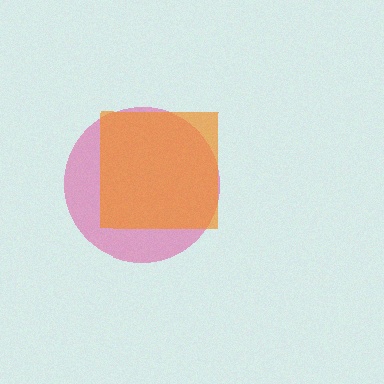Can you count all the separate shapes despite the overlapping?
Yes, there are 2 separate shapes.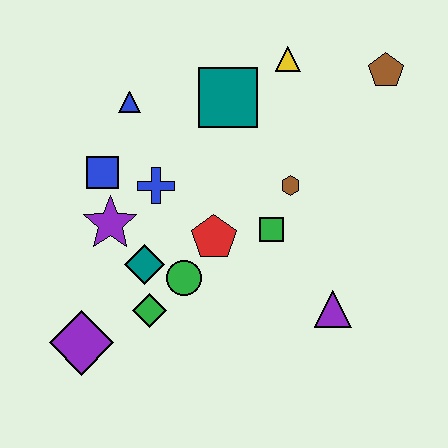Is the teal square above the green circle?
Yes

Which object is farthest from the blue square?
The brown pentagon is farthest from the blue square.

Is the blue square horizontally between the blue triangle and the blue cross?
No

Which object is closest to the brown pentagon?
The yellow triangle is closest to the brown pentagon.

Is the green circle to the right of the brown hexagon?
No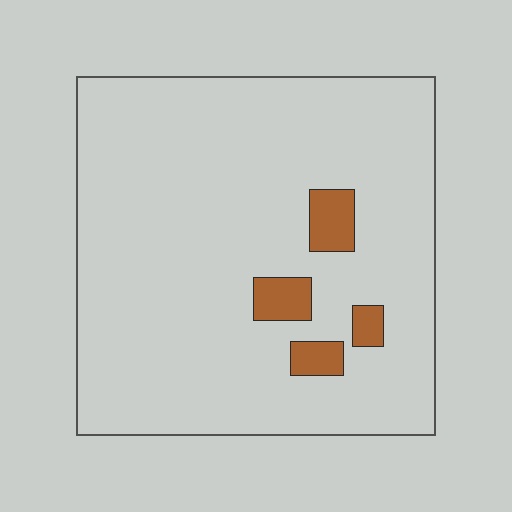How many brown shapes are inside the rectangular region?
4.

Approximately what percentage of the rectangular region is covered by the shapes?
Approximately 5%.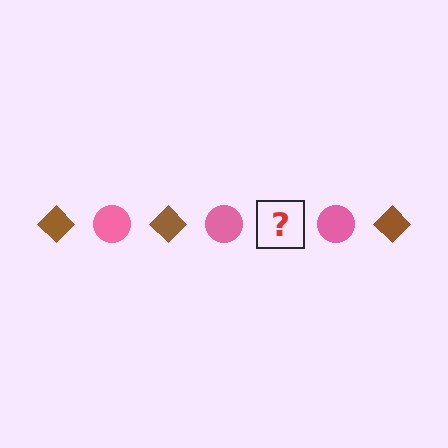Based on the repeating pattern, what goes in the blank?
The blank should be a brown diamond.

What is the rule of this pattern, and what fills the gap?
The rule is that the pattern alternates between brown diamond and pink circle. The gap should be filled with a brown diamond.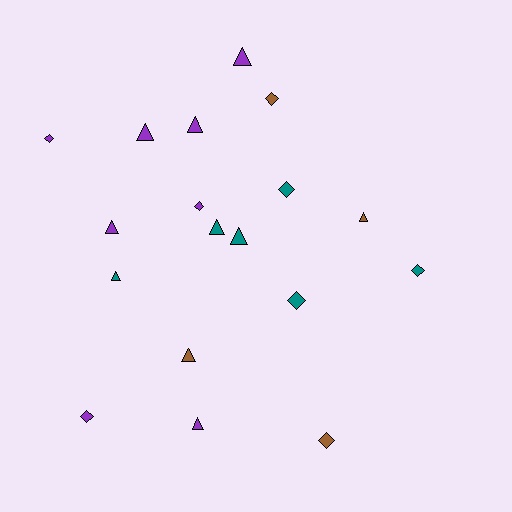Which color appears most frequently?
Purple, with 8 objects.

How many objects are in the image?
There are 18 objects.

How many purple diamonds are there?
There are 3 purple diamonds.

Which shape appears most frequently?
Triangle, with 10 objects.